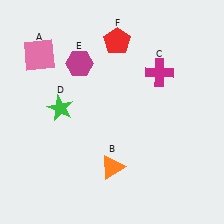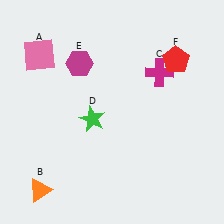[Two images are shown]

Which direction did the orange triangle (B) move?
The orange triangle (B) moved left.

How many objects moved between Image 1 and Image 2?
3 objects moved between the two images.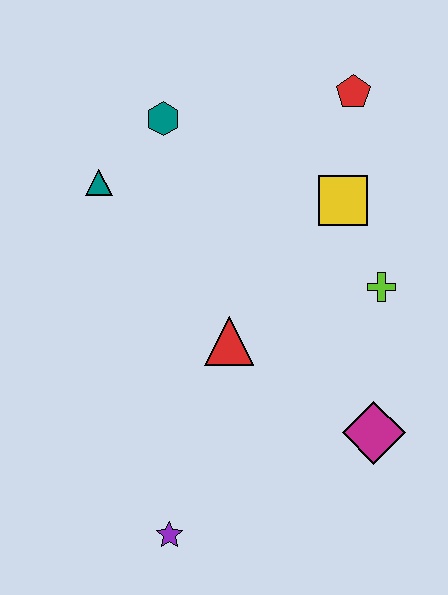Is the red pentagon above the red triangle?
Yes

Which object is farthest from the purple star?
The red pentagon is farthest from the purple star.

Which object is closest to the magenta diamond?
The lime cross is closest to the magenta diamond.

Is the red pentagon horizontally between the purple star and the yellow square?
No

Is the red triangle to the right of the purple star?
Yes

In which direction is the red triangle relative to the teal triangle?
The red triangle is below the teal triangle.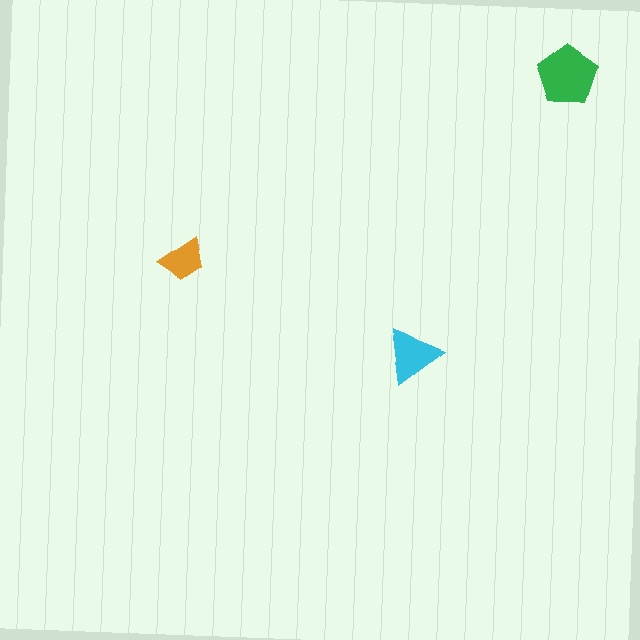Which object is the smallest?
The orange trapezoid.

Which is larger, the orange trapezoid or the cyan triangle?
The cyan triangle.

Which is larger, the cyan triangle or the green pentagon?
The green pentagon.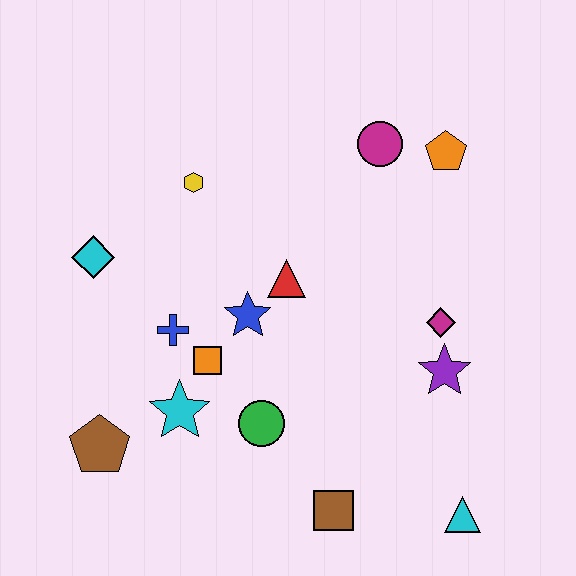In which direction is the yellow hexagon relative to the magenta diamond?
The yellow hexagon is to the left of the magenta diamond.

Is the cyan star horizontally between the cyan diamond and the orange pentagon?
Yes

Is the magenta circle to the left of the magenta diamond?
Yes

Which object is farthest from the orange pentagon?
The brown pentagon is farthest from the orange pentagon.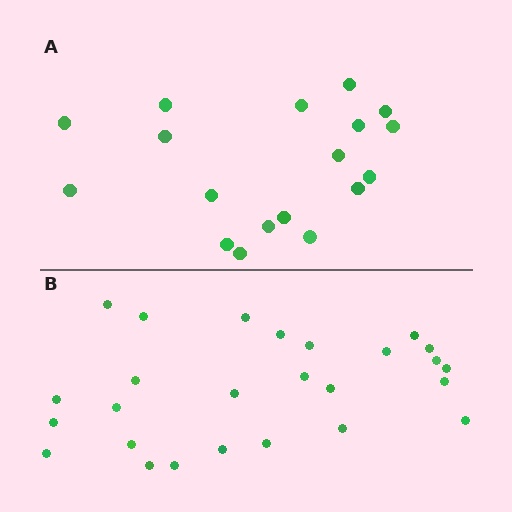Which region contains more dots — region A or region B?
Region B (the bottom region) has more dots.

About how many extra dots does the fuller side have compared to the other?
Region B has roughly 8 or so more dots than region A.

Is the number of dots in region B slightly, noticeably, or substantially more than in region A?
Region B has noticeably more, but not dramatically so. The ratio is roughly 1.4 to 1.